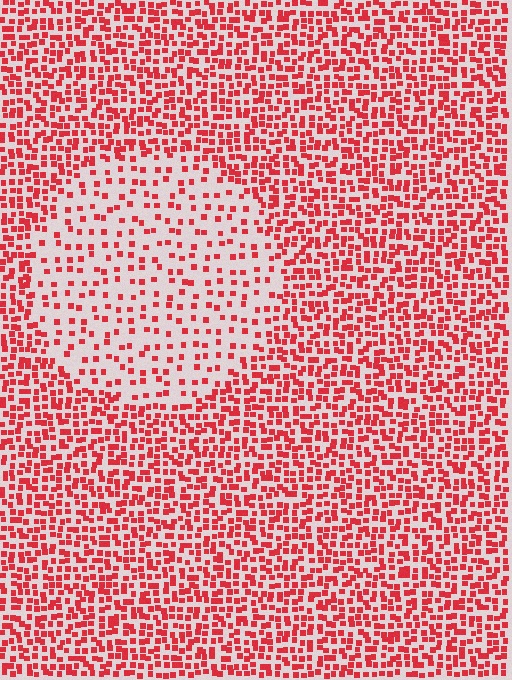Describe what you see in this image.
The image contains small red elements arranged at two different densities. A circle-shaped region is visible where the elements are less densely packed than the surrounding area.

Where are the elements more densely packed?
The elements are more densely packed outside the circle boundary.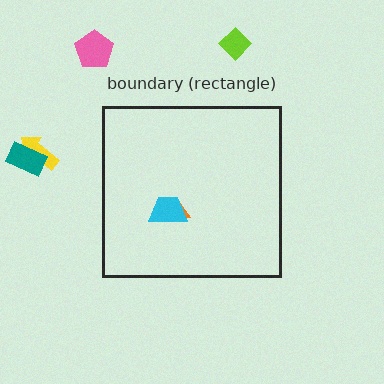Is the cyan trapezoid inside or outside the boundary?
Inside.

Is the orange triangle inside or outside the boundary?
Inside.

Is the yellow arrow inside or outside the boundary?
Outside.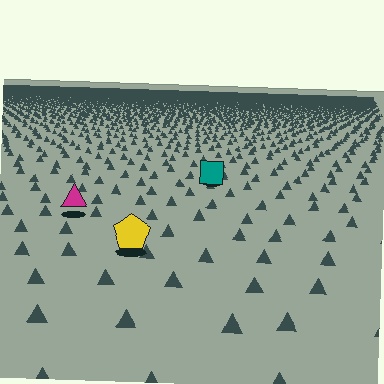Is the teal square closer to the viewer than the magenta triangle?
No. The magenta triangle is closer — you can tell from the texture gradient: the ground texture is coarser near it.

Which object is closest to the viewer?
The yellow pentagon is closest. The texture marks near it are larger and more spread out.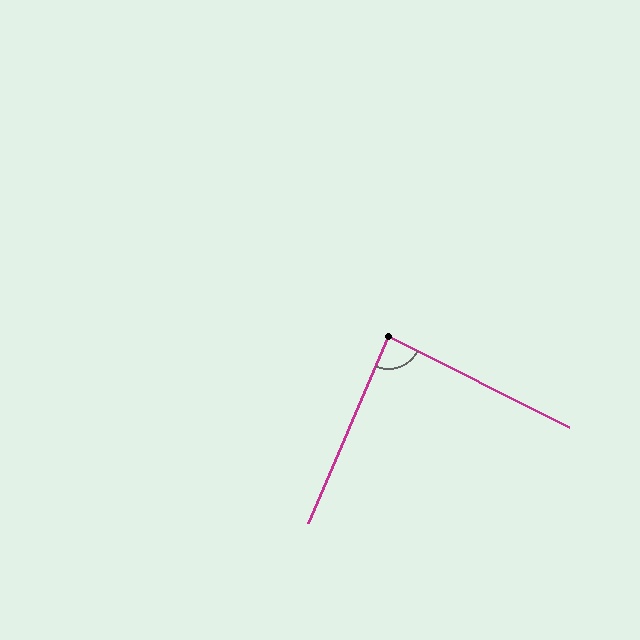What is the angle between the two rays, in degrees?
Approximately 86 degrees.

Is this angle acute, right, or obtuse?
It is approximately a right angle.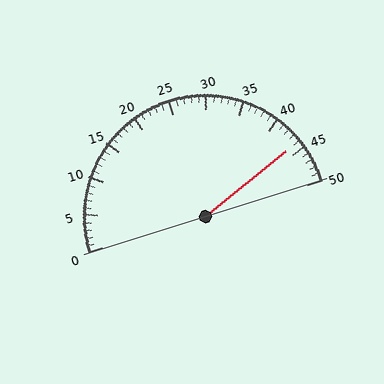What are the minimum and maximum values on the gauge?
The gauge ranges from 0 to 50.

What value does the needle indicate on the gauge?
The needle indicates approximately 44.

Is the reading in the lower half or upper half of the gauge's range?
The reading is in the upper half of the range (0 to 50).